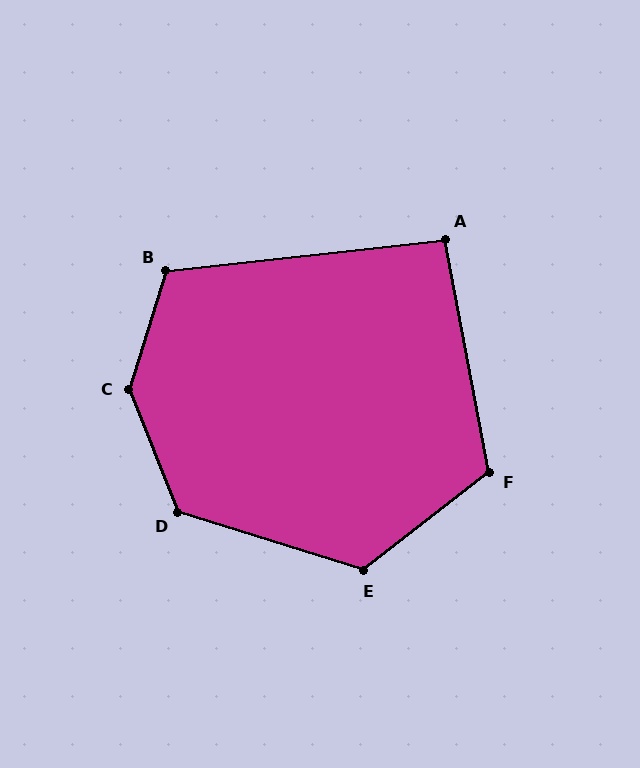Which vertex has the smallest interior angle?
A, at approximately 94 degrees.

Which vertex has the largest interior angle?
C, at approximately 141 degrees.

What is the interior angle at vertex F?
Approximately 117 degrees (obtuse).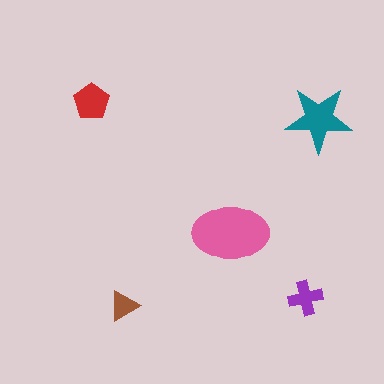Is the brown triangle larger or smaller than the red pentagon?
Smaller.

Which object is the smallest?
The brown triangle.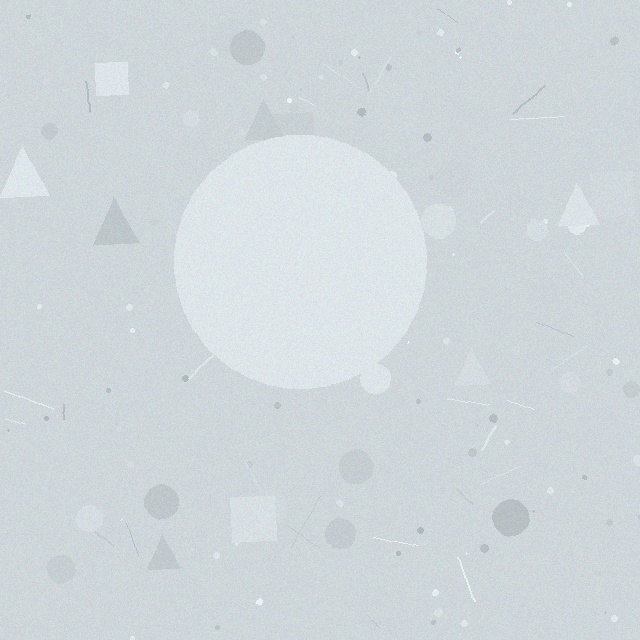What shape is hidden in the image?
A circle is hidden in the image.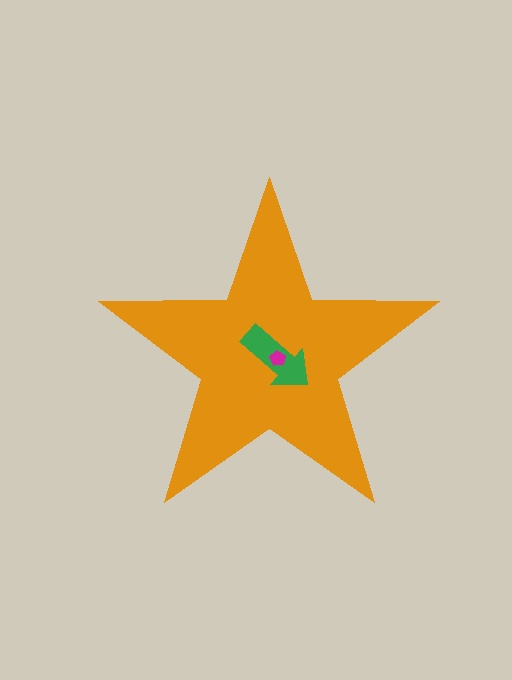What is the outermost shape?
The orange star.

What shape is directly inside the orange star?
The green arrow.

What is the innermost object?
The magenta pentagon.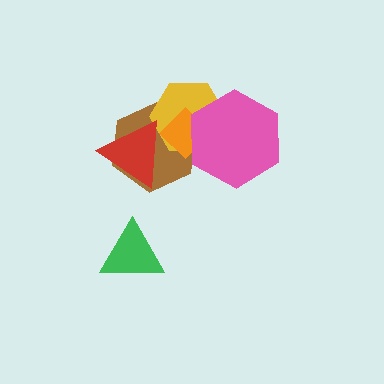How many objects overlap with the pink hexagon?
3 objects overlap with the pink hexagon.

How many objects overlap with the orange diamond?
4 objects overlap with the orange diamond.